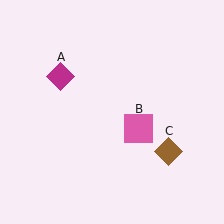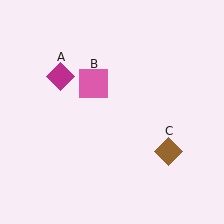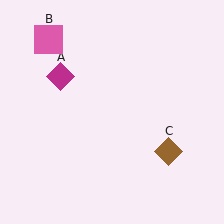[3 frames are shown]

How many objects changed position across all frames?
1 object changed position: pink square (object B).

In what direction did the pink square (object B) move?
The pink square (object B) moved up and to the left.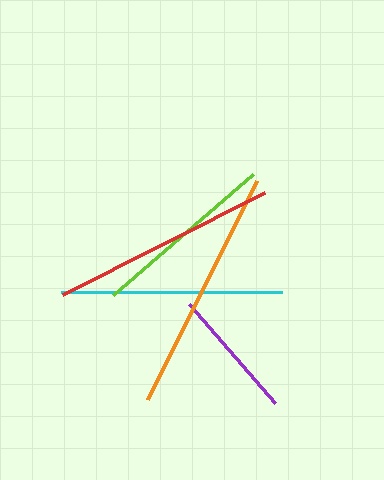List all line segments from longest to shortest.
From longest to shortest: orange, red, cyan, lime, purple.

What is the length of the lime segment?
The lime segment is approximately 185 pixels long.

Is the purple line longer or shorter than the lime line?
The lime line is longer than the purple line.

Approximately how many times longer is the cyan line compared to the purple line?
The cyan line is approximately 1.7 times the length of the purple line.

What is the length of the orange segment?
The orange segment is approximately 245 pixels long.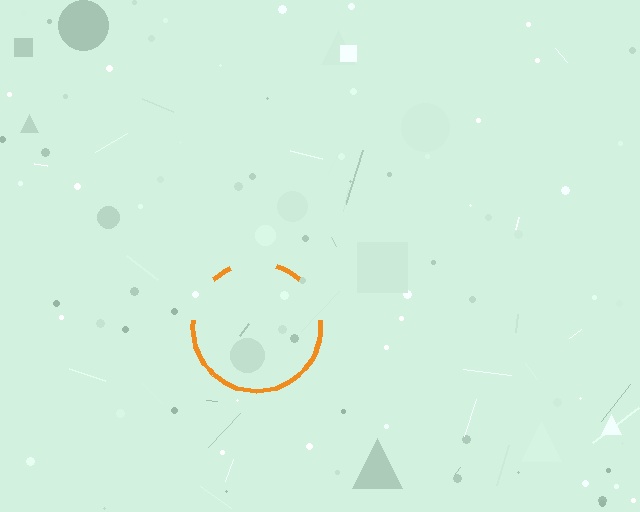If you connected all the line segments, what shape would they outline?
They would outline a circle.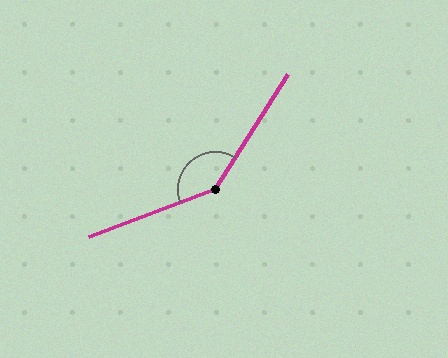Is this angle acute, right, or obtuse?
It is obtuse.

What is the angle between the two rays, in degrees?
Approximately 143 degrees.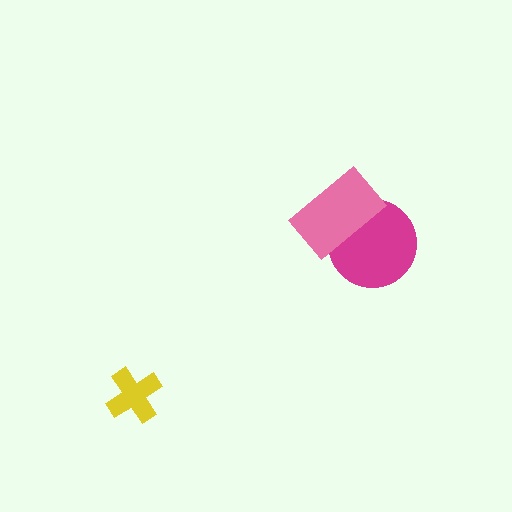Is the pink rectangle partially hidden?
No, no other shape covers it.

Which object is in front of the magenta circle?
The pink rectangle is in front of the magenta circle.